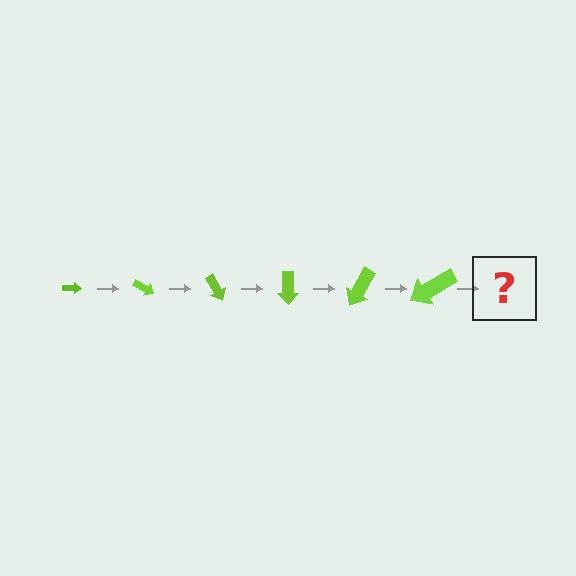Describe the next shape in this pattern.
It should be an arrow, larger than the previous one and rotated 180 degrees from the start.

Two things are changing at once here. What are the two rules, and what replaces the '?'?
The two rules are that the arrow grows larger each step and it rotates 30 degrees each step. The '?' should be an arrow, larger than the previous one and rotated 180 degrees from the start.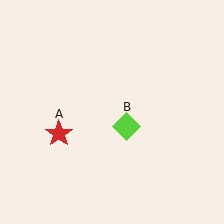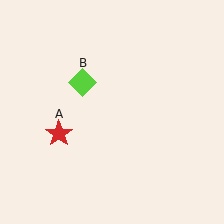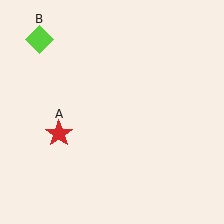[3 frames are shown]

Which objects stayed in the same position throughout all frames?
Red star (object A) remained stationary.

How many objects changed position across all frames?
1 object changed position: lime diamond (object B).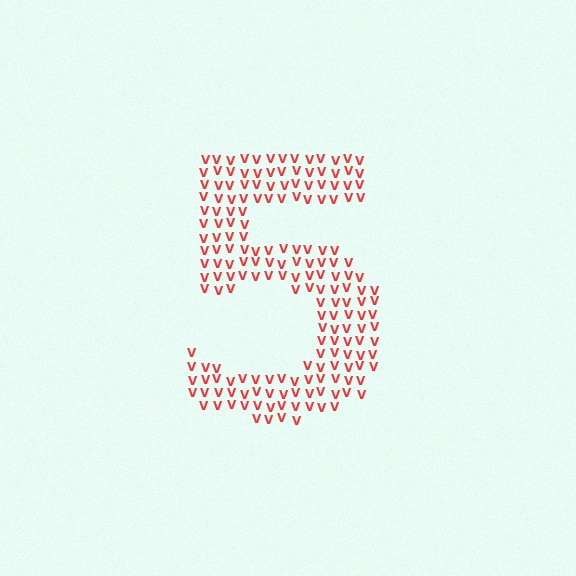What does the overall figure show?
The overall figure shows the digit 5.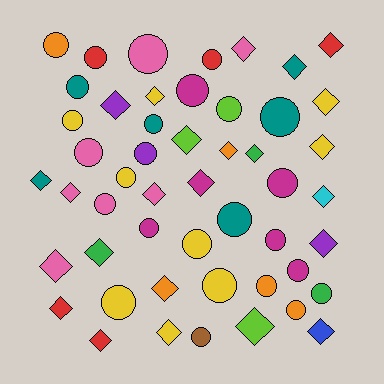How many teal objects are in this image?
There are 6 teal objects.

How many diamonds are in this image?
There are 24 diamonds.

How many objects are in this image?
There are 50 objects.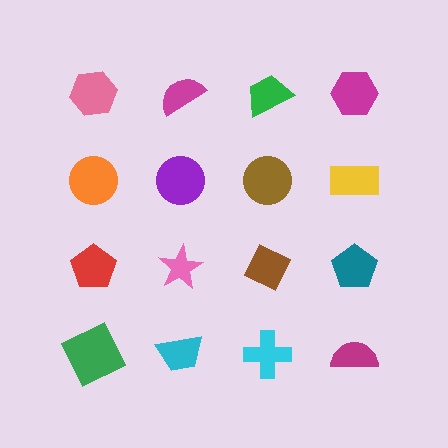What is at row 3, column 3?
A brown diamond.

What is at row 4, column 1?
A green square.